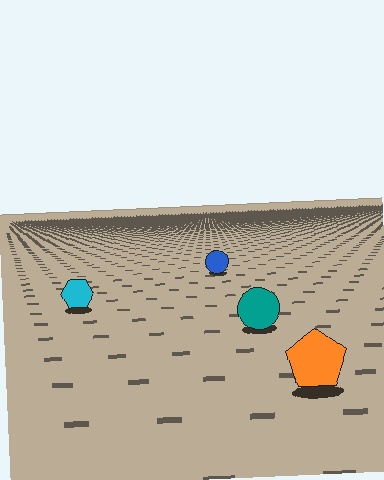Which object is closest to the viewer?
The orange pentagon is closest. The texture marks near it are larger and more spread out.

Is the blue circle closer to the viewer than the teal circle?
No. The teal circle is closer — you can tell from the texture gradient: the ground texture is coarser near it.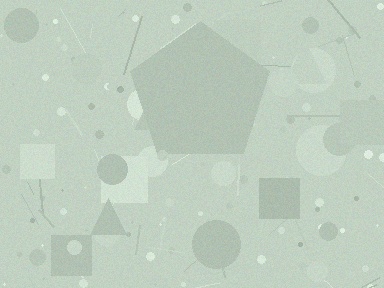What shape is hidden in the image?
A pentagon is hidden in the image.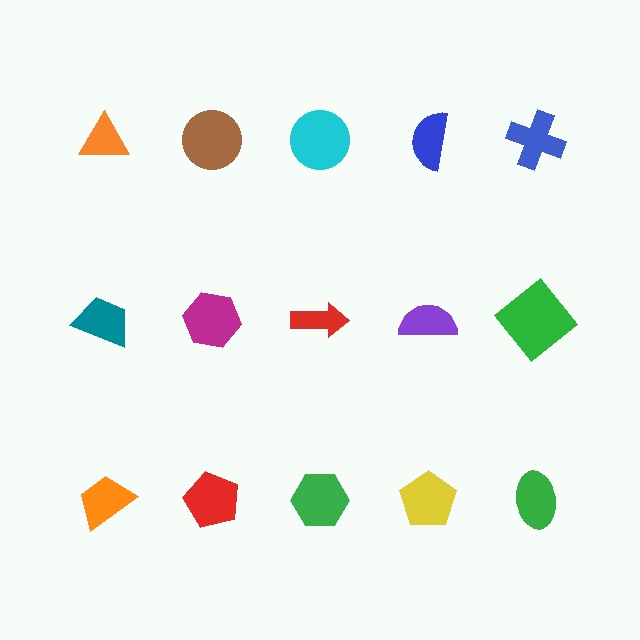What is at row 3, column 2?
A red pentagon.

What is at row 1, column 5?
A blue cross.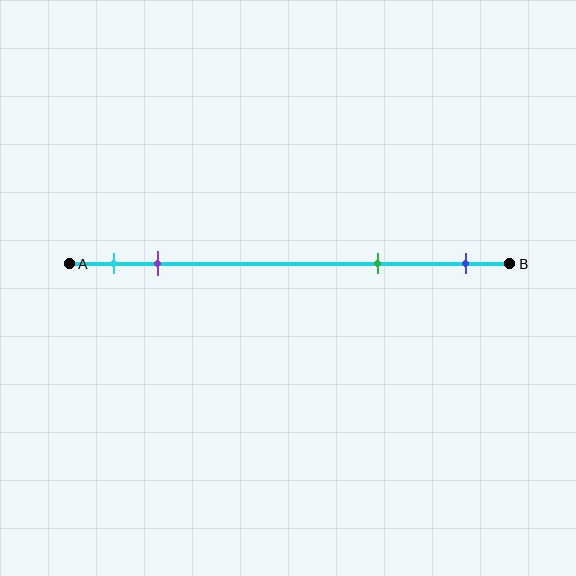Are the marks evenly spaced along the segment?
No, the marks are not evenly spaced.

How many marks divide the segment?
There are 4 marks dividing the segment.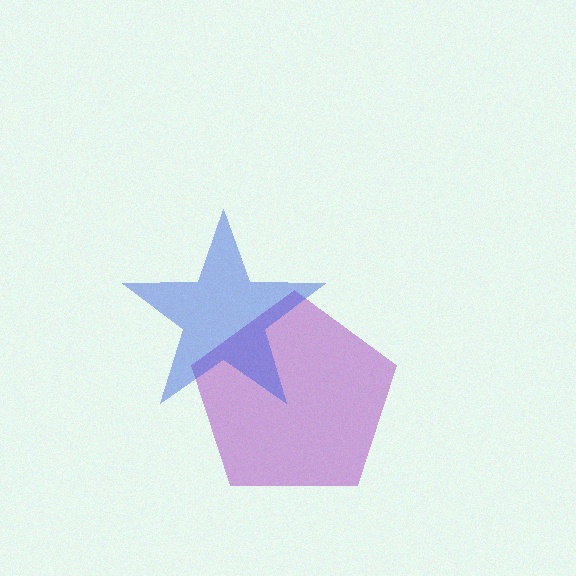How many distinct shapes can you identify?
There are 2 distinct shapes: a purple pentagon, a blue star.